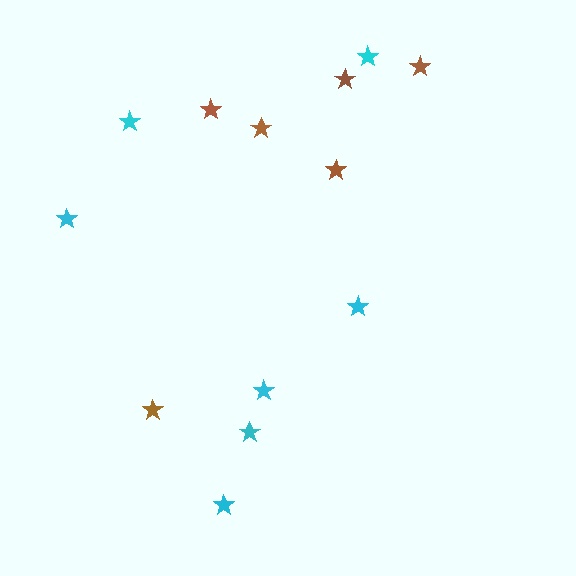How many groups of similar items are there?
There are 2 groups: one group of brown stars (6) and one group of cyan stars (7).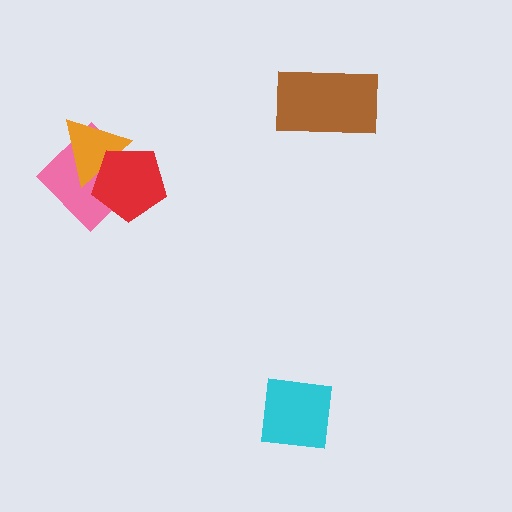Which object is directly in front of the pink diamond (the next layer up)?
The orange triangle is directly in front of the pink diamond.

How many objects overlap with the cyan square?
0 objects overlap with the cyan square.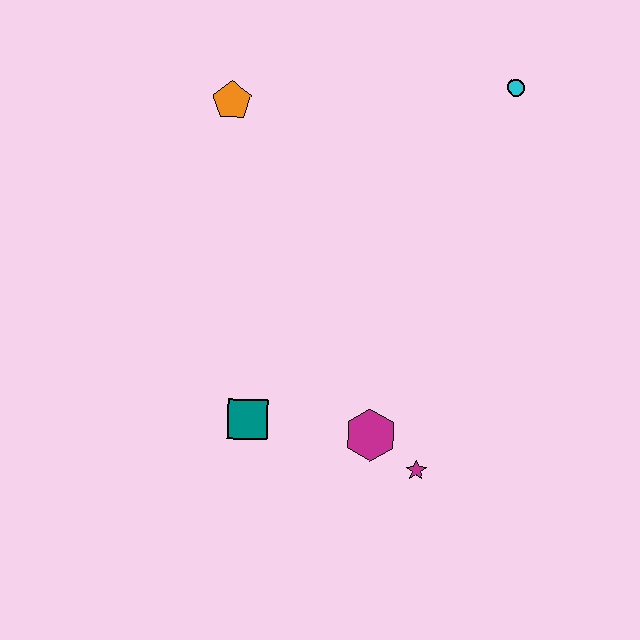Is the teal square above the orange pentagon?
No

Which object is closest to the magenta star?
The magenta hexagon is closest to the magenta star.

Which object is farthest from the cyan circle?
The teal square is farthest from the cyan circle.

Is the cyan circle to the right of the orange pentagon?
Yes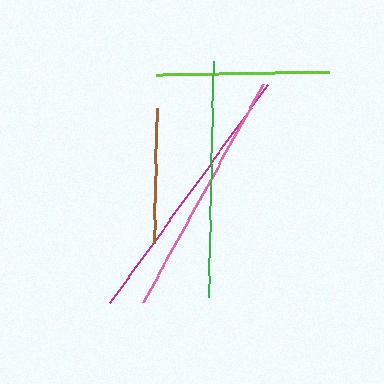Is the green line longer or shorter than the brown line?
The green line is longer than the brown line.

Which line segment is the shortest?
The brown line is the shortest at approximately 136 pixels.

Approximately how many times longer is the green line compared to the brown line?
The green line is approximately 1.7 times the length of the brown line.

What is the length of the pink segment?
The pink segment is approximately 249 pixels long.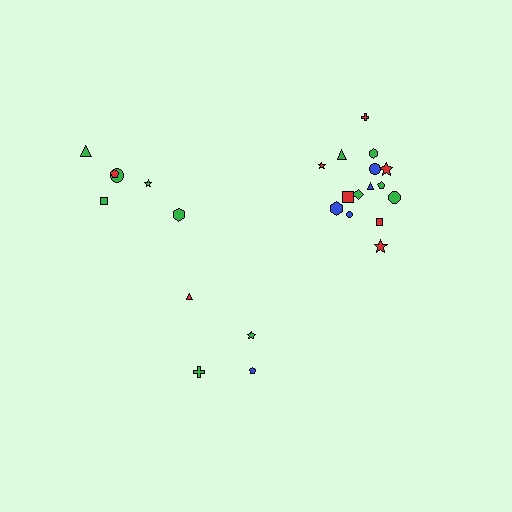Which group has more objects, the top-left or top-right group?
The top-right group.